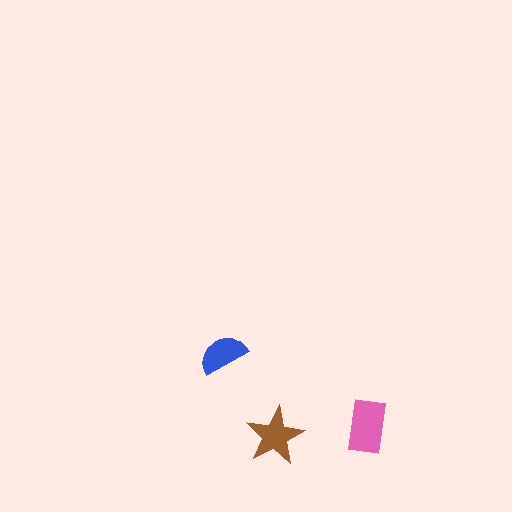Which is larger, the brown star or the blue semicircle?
The brown star.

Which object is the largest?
The pink rectangle.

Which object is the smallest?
The blue semicircle.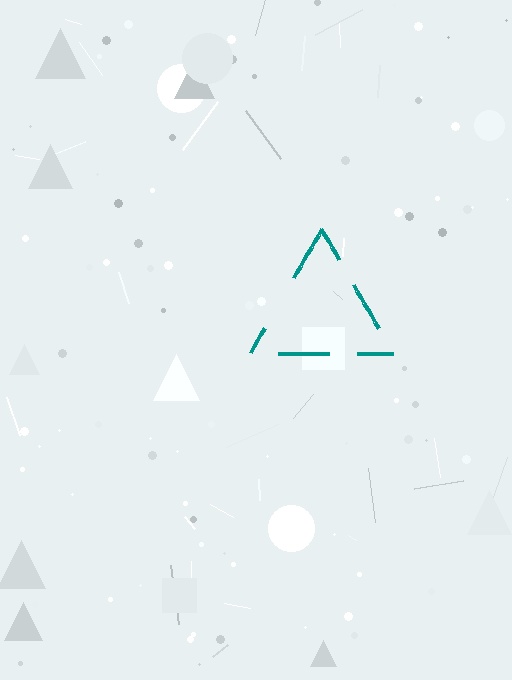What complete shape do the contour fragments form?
The contour fragments form a triangle.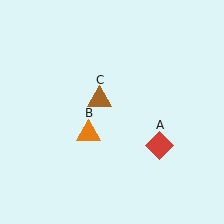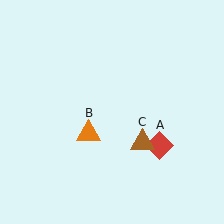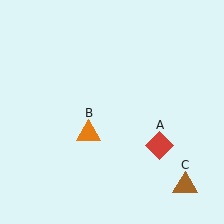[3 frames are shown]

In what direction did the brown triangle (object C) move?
The brown triangle (object C) moved down and to the right.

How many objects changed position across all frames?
1 object changed position: brown triangle (object C).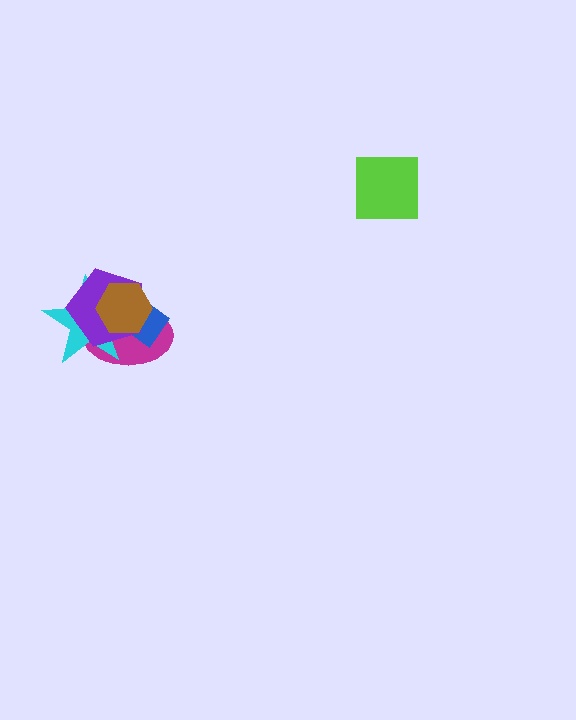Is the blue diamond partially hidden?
Yes, it is partially covered by another shape.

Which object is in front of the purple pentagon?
The brown hexagon is in front of the purple pentagon.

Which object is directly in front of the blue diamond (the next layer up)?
The purple pentagon is directly in front of the blue diamond.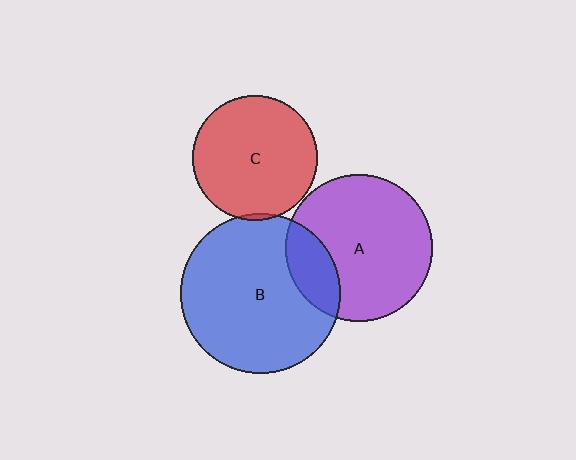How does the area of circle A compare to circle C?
Approximately 1.4 times.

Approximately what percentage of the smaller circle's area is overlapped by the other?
Approximately 20%.